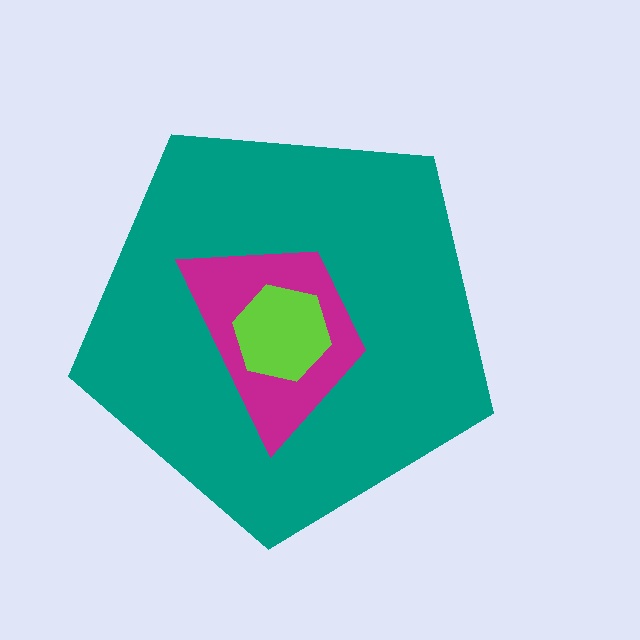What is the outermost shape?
The teal pentagon.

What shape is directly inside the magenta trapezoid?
The lime hexagon.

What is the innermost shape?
The lime hexagon.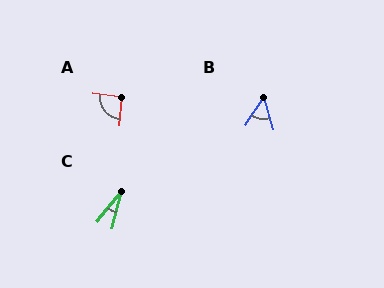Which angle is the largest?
A, at approximately 93 degrees.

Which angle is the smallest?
C, at approximately 25 degrees.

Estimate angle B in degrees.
Approximately 49 degrees.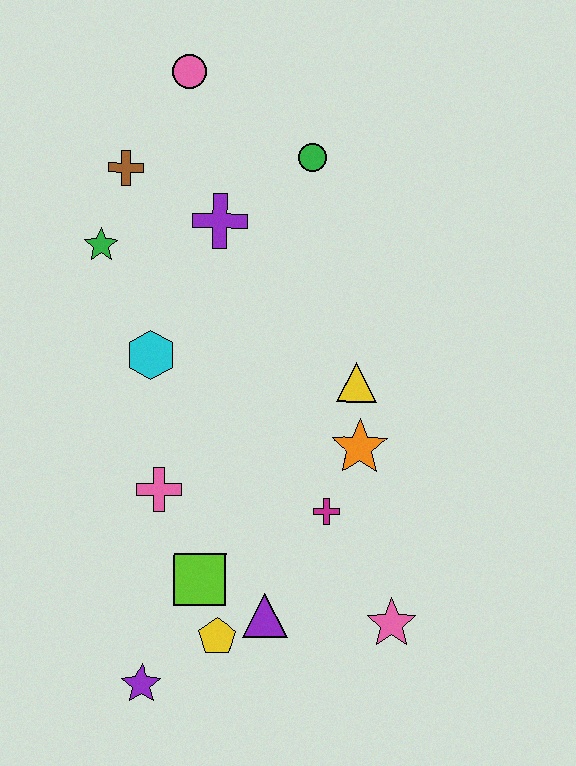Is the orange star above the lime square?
Yes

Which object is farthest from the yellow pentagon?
The pink circle is farthest from the yellow pentagon.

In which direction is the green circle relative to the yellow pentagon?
The green circle is above the yellow pentagon.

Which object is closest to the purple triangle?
The yellow pentagon is closest to the purple triangle.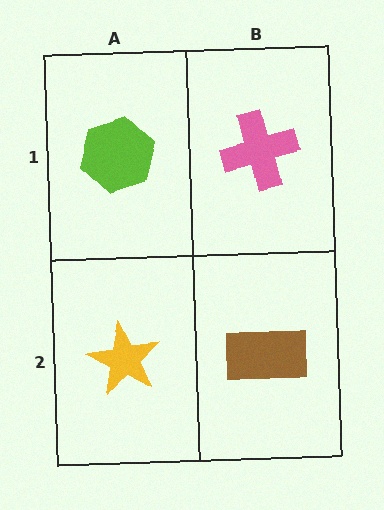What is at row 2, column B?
A brown rectangle.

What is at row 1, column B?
A pink cross.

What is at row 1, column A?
A lime hexagon.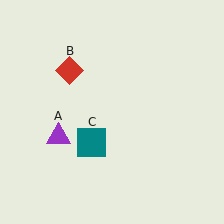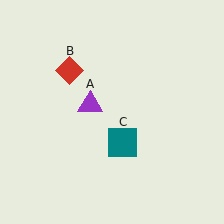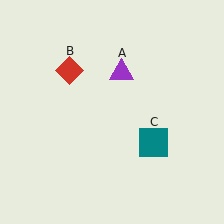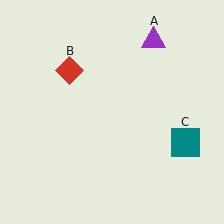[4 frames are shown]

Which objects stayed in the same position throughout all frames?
Red diamond (object B) remained stationary.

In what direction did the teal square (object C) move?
The teal square (object C) moved right.